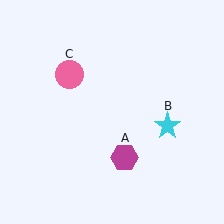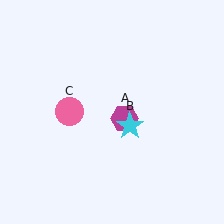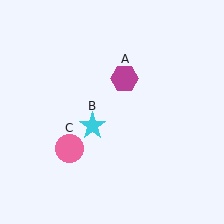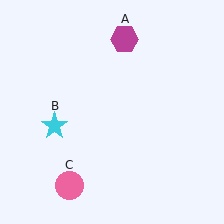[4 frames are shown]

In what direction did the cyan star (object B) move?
The cyan star (object B) moved left.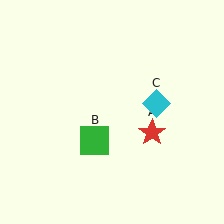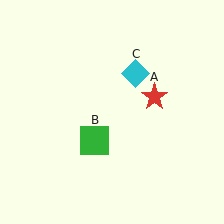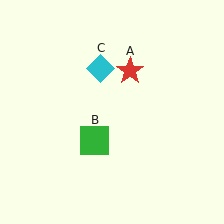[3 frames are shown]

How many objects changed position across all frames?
2 objects changed position: red star (object A), cyan diamond (object C).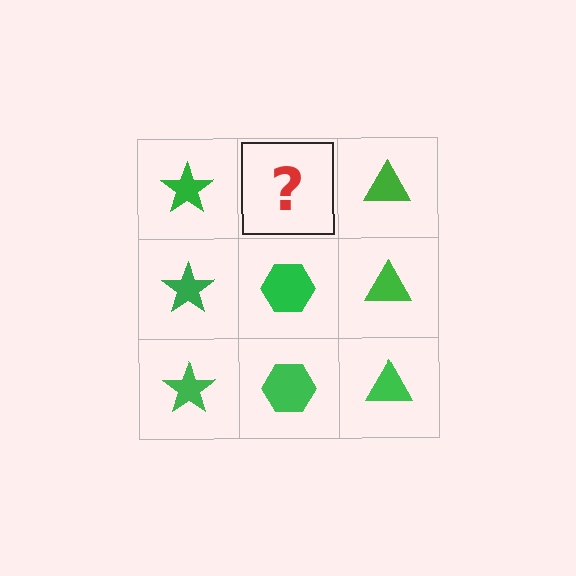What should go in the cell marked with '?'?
The missing cell should contain a green hexagon.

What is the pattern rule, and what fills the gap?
The rule is that each column has a consistent shape. The gap should be filled with a green hexagon.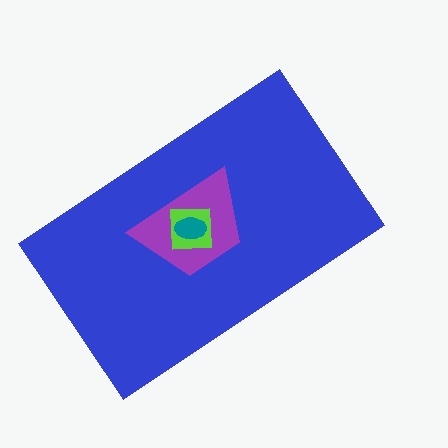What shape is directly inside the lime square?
The teal ellipse.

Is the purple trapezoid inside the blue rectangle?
Yes.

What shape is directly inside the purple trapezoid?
The lime square.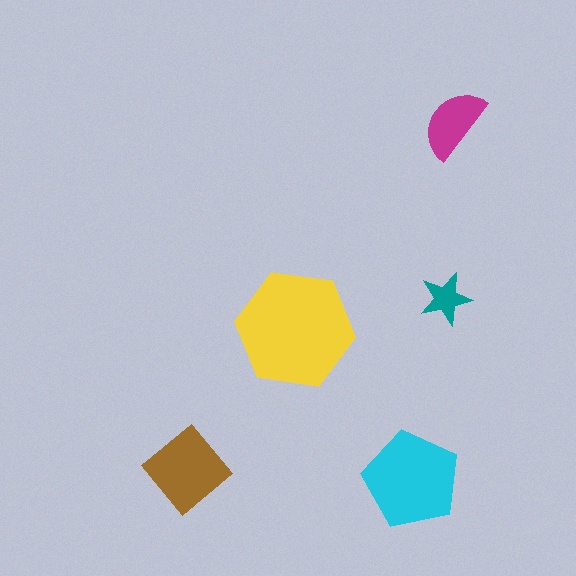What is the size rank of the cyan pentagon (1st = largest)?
2nd.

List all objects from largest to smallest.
The yellow hexagon, the cyan pentagon, the brown diamond, the magenta semicircle, the teal star.